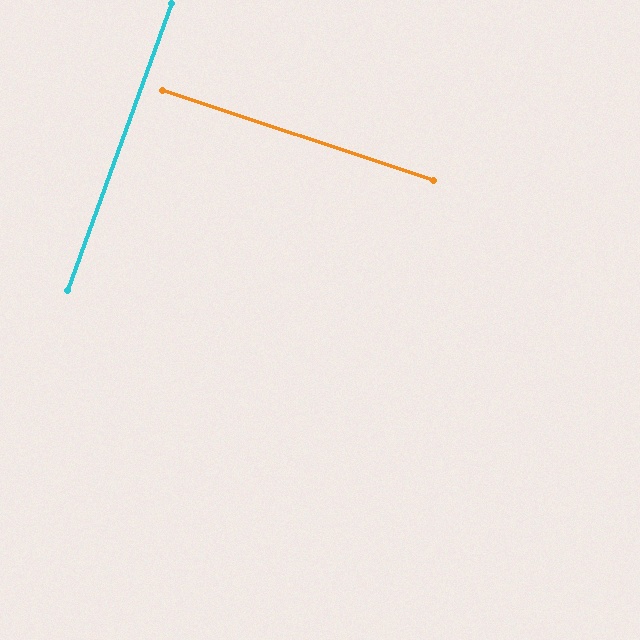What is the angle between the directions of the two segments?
Approximately 88 degrees.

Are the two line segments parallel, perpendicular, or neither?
Perpendicular — they meet at approximately 88°.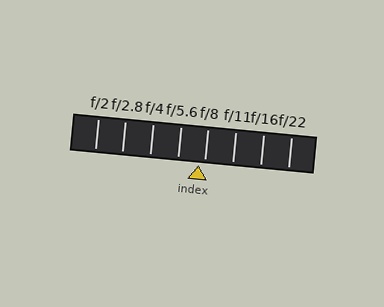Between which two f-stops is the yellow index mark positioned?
The index mark is between f/5.6 and f/8.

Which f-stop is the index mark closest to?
The index mark is closest to f/8.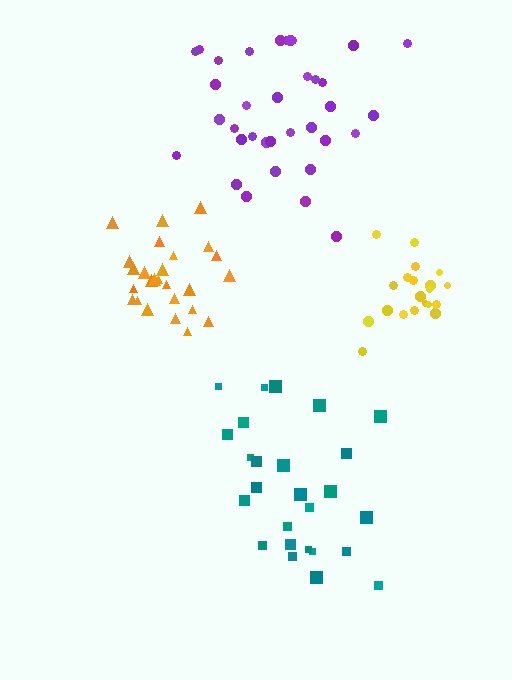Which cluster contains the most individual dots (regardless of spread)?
Purple (35).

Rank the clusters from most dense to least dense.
orange, yellow, purple, teal.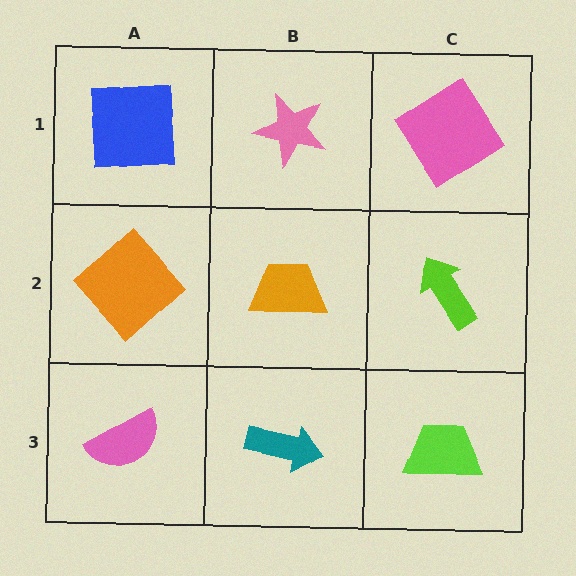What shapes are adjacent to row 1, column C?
A lime arrow (row 2, column C), a pink star (row 1, column B).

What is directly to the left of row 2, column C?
An orange trapezoid.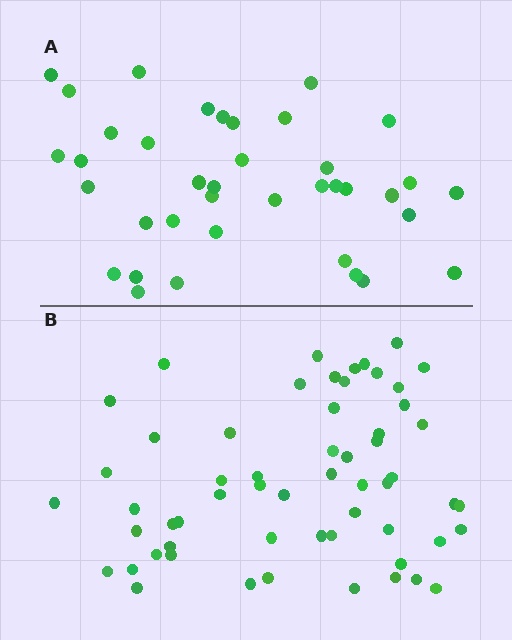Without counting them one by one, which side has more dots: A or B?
Region B (the bottom region) has more dots.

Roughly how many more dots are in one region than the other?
Region B has approximately 20 more dots than region A.